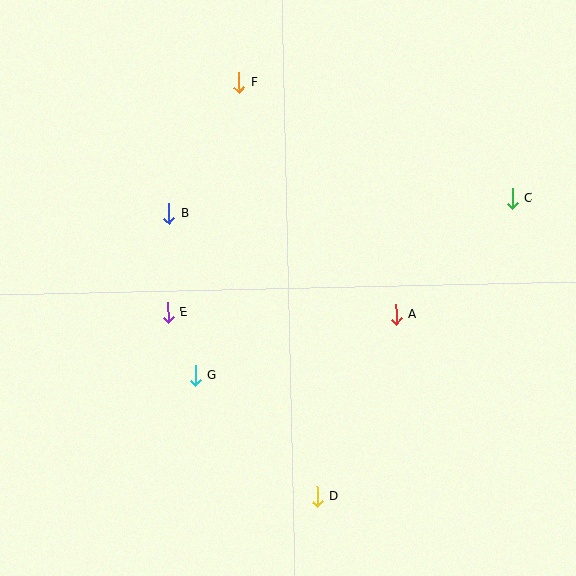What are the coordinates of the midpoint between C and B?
The midpoint between C and B is at (341, 206).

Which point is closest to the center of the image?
Point A at (396, 314) is closest to the center.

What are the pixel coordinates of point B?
Point B is at (169, 213).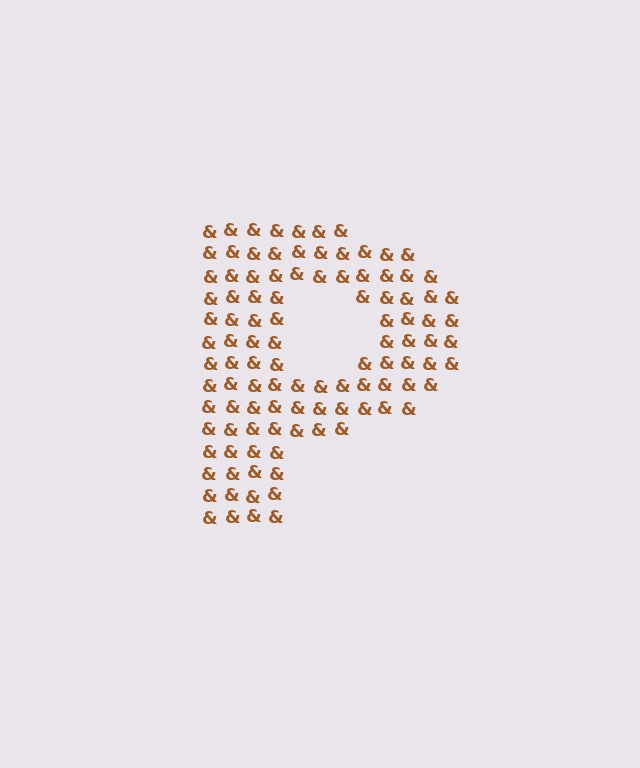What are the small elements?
The small elements are ampersands.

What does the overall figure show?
The overall figure shows the letter P.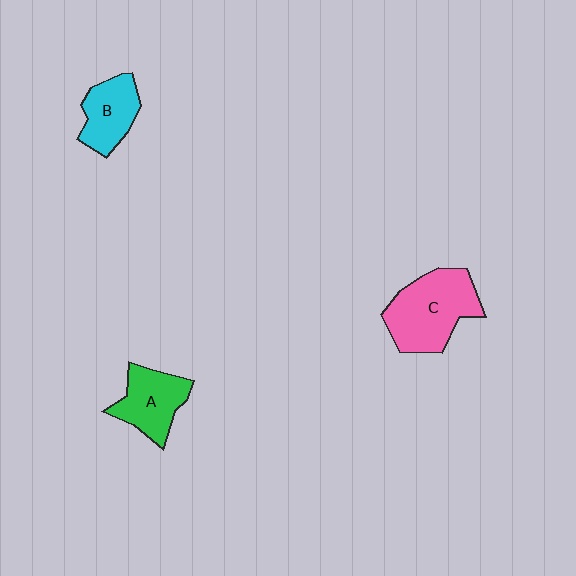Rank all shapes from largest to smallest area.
From largest to smallest: C (pink), A (green), B (cyan).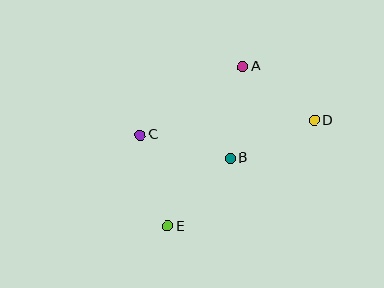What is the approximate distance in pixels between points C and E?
The distance between C and E is approximately 95 pixels.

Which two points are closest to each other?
Points A and D are closest to each other.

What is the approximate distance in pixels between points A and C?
The distance between A and C is approximately 124 pixels.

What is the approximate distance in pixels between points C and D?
The distance between C and D is approximately 175 pixels.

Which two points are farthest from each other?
Points D and E are farthest from each other.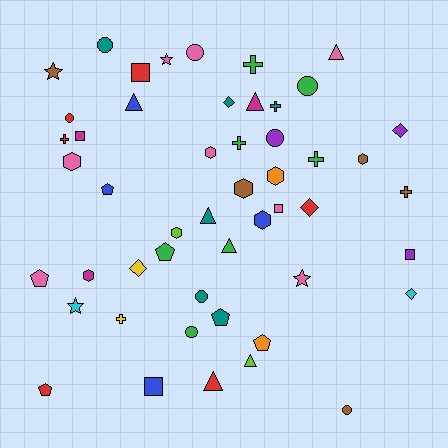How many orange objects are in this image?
There are 2 orange objects.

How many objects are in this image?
There are 50 objects.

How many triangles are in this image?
There are 7 triangles.